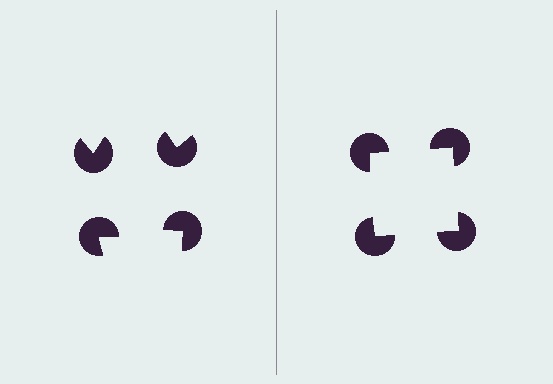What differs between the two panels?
The pac-man discs are positioned identically on both sides; only the wedge orientations differ. On the right they align to a square; on the left they are misaligned.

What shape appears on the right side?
An illusory square.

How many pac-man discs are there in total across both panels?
8 — 4 on each side.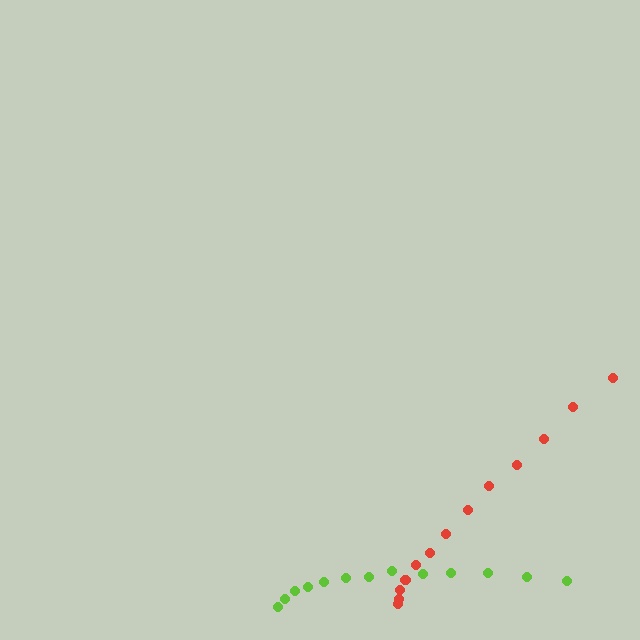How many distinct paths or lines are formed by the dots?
There are 2 distinct paths.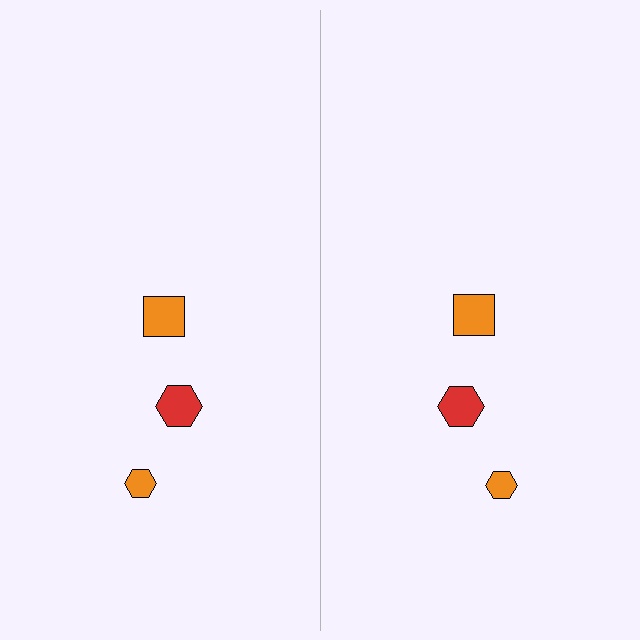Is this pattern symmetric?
Yes, this pattern has bilateral (reflection) symmetry.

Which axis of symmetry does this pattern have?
The pattern has a vertical axis of symmetry running through the center of the image.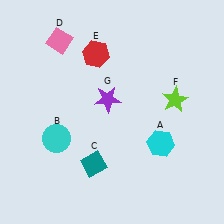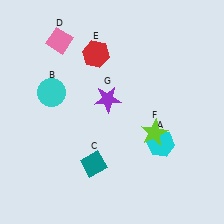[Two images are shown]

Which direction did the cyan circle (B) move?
The cyan circle (B) moved up.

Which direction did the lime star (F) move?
The lime star (F) moved down.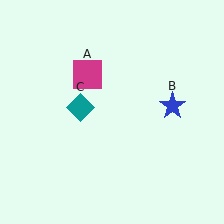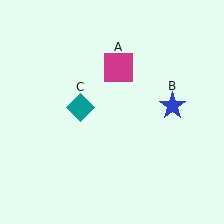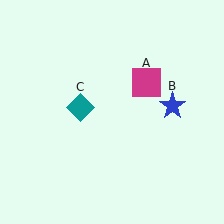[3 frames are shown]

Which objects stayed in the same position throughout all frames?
Blue star (object B) and teal diamond (object C) remained stationary.